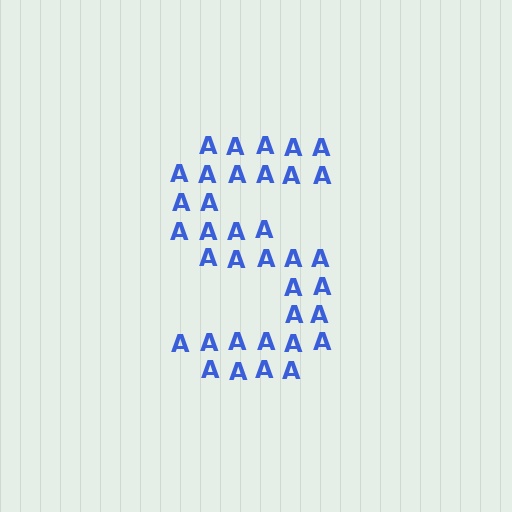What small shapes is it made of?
It is made of small letter A's.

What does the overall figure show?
The overall figure shows the letter S.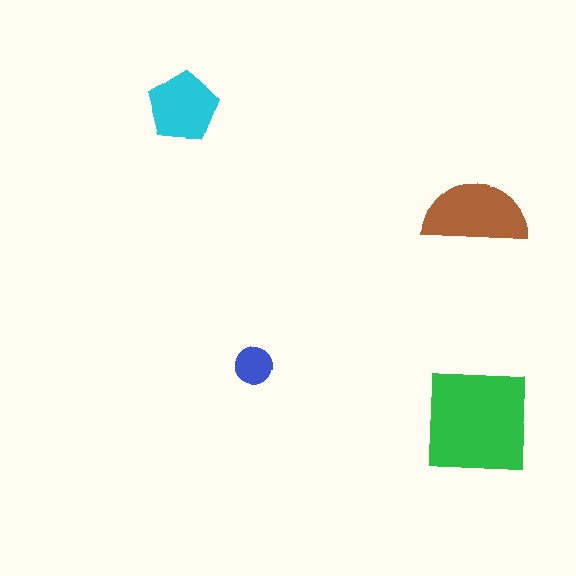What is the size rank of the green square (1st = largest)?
1st.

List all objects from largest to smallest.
The green square, the brown semicircle, the cyan pentagon, the blue circle.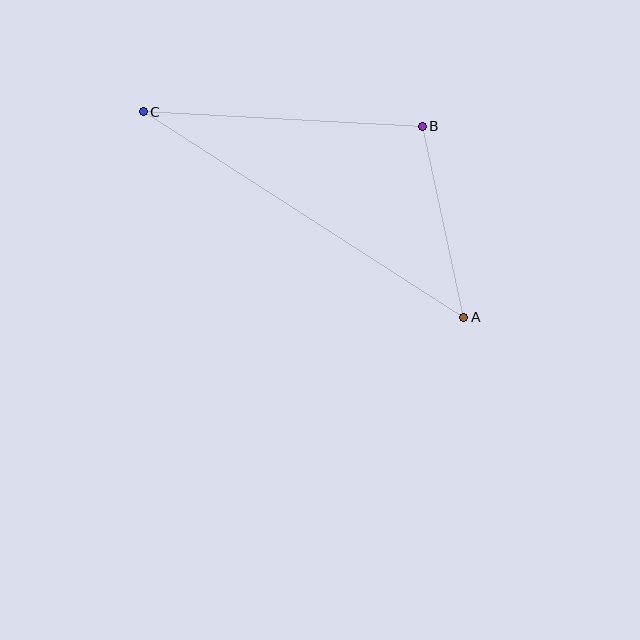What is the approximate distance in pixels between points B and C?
The distance between B and C is approximately 279 pixels.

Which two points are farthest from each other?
Points A and C are farthest from each other.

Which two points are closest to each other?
Points A and B are closest to each other.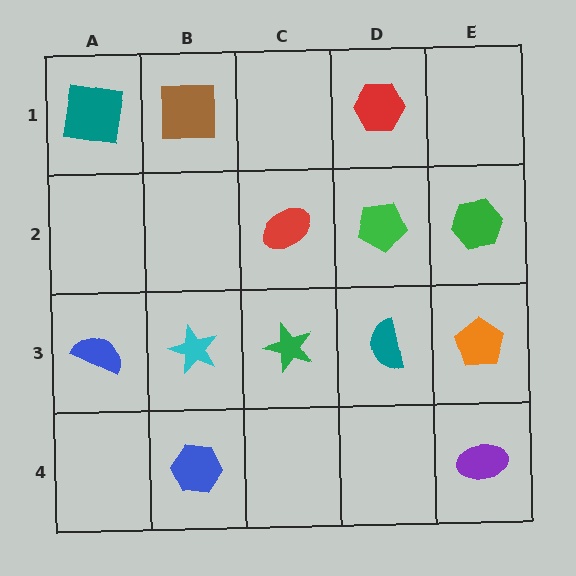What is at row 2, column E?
A green hexagon.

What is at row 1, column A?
A teal square.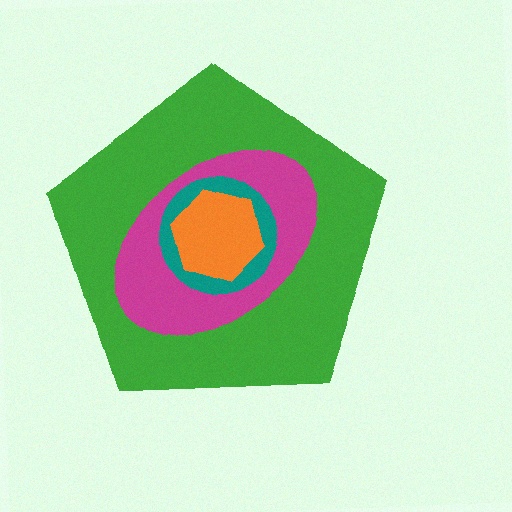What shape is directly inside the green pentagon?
The magenta ellipse.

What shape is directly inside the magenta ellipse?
The teal circle.